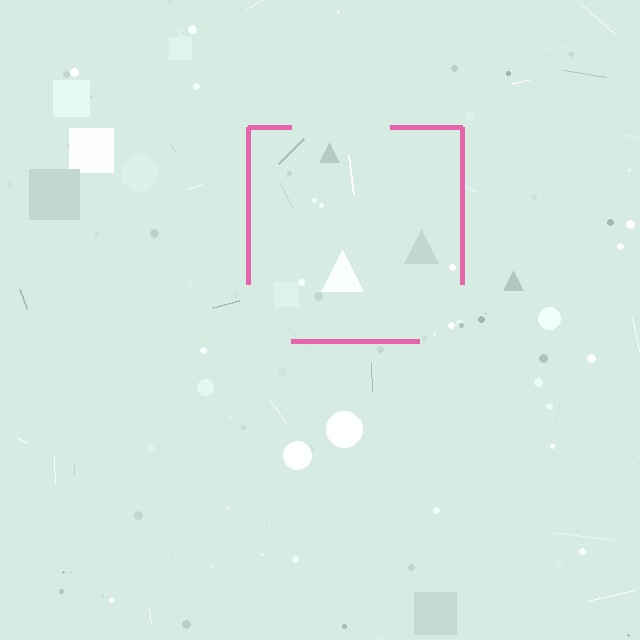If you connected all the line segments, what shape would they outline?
They would outline a square.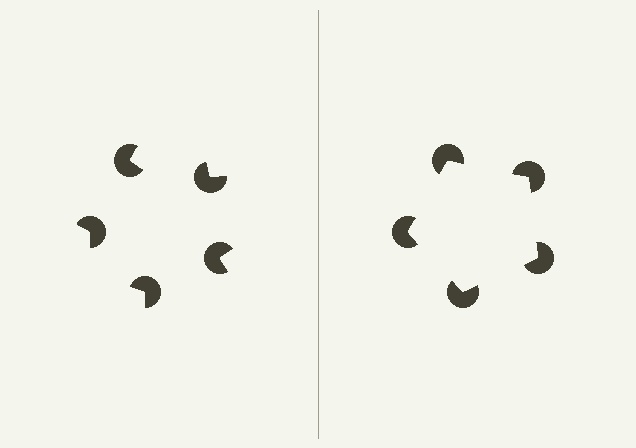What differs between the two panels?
The pac-man discs are positioned identically on both sides; only the wedge orientations differ. On the right they align to a pentagon; on the left they are misaligned.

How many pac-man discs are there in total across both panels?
10 — 5 on each side.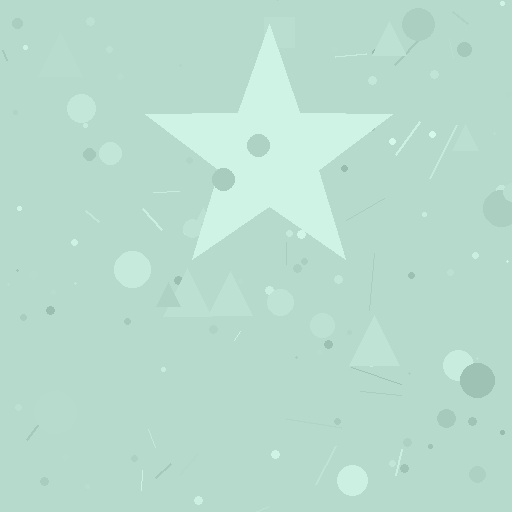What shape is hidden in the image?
A star is hidden in the image.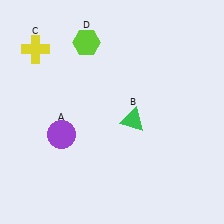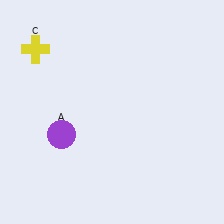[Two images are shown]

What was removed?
The green triangle (B), the lime hexagon (D) were removed in Image 2.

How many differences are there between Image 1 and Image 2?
There are 2 differences between the two images.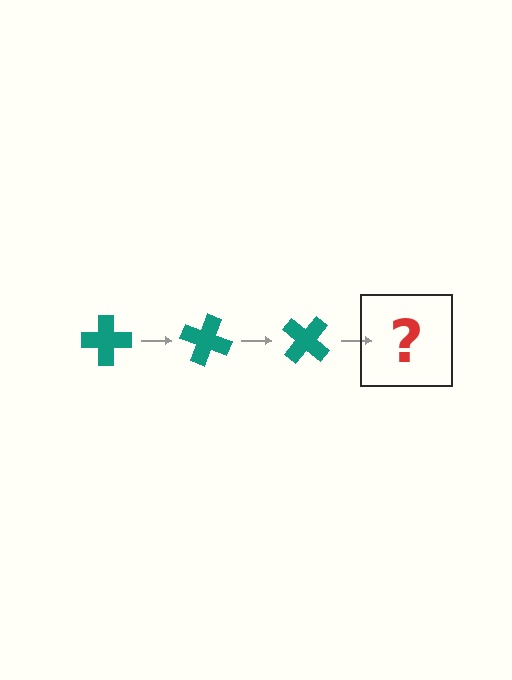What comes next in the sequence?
The next element should be a teal cross rotated 60 degrees.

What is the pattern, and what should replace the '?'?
The pattern is that the cross rotates 20 degrees each step. The '?' should be a teal cross rotated 60 degrees.